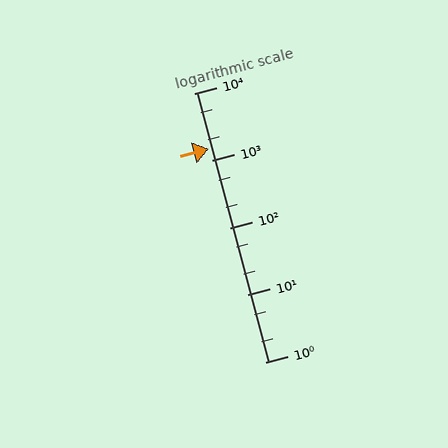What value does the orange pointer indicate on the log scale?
The pointer indicates approximately 1500.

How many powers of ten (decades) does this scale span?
The scale spans 4 decades, from 1 to 10000.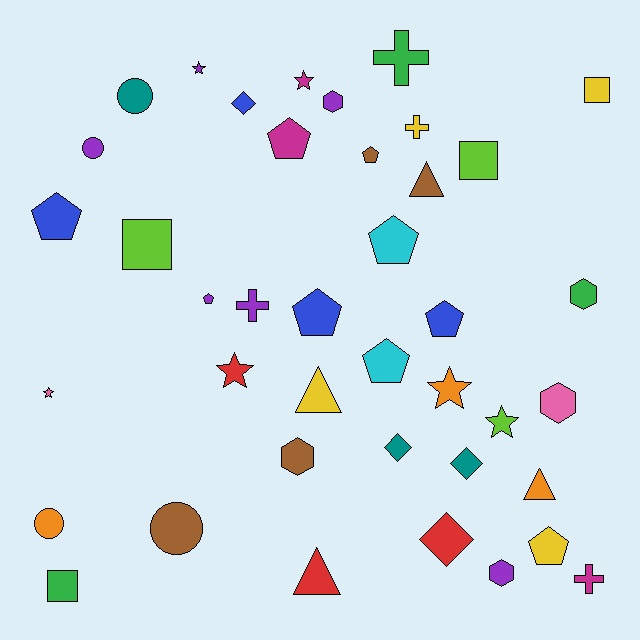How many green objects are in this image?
There are 3 green objects.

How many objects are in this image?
There are 40 objects.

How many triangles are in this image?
There are 4 triangles.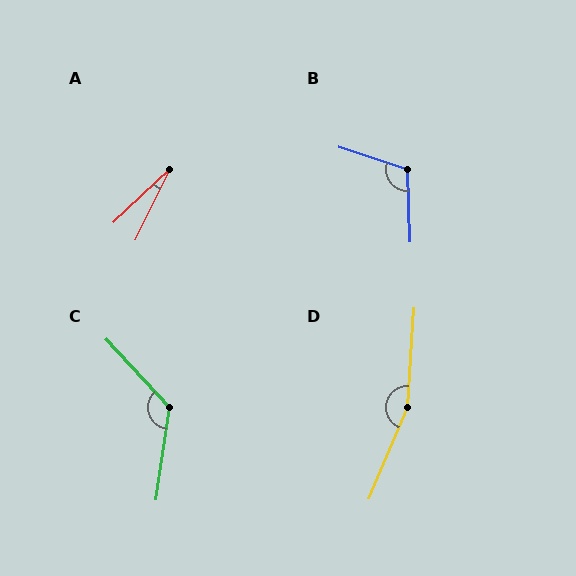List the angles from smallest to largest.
A (21°), B (110°), C (129°), D (161°).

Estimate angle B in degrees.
Approximately 110 degrees.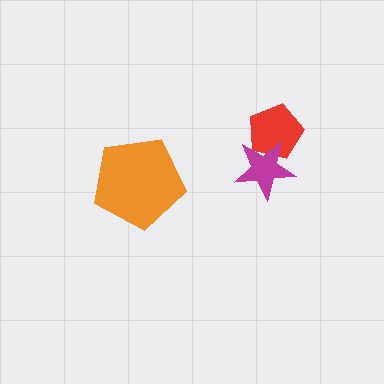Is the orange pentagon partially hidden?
No, no other shape covers it.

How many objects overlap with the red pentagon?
1 object overlaps with the red pentagon.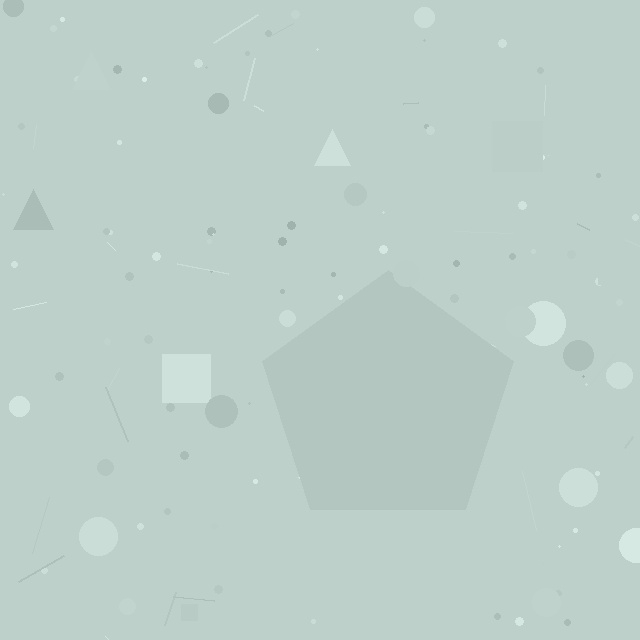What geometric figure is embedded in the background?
A pentagon is embedded in the background.